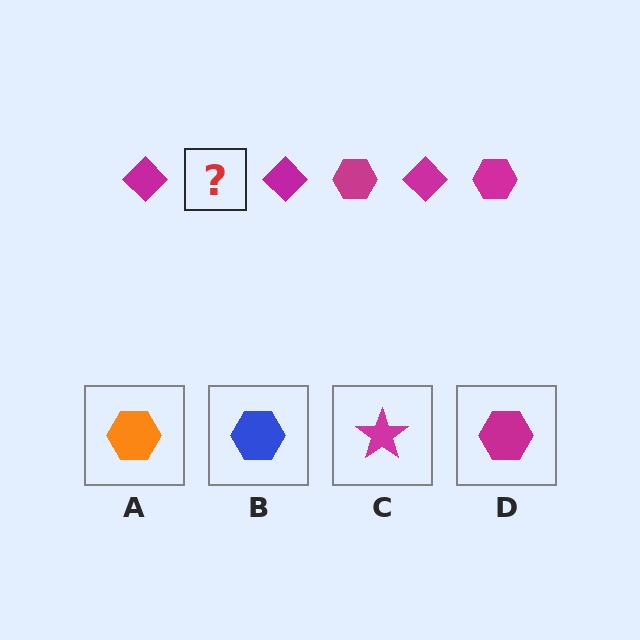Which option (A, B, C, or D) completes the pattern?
D.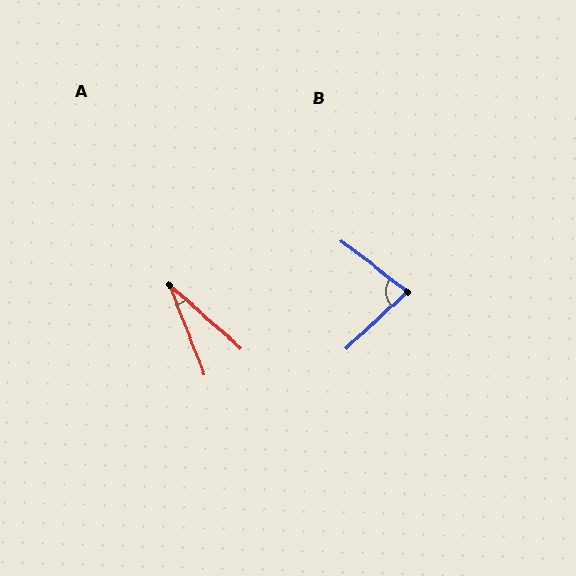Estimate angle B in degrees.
Approximately 81 degrees.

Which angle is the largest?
B, at approximately 81 degrees.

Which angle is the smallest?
A, at approximately 27 degrees.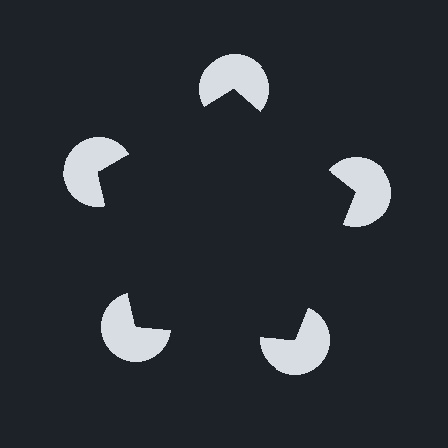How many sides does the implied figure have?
5 sides.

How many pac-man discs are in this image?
There are 5 — one at each vertex of the illusory pentagon.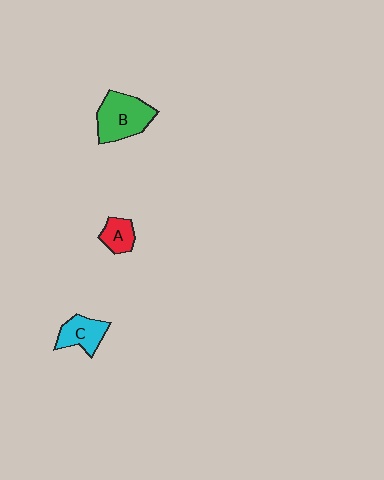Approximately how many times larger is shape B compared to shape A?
Approximately 2.2 times.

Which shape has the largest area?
Shape B (green).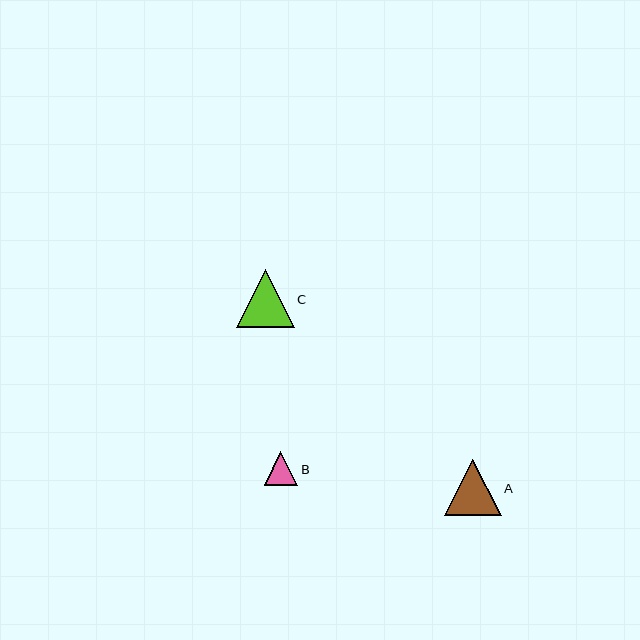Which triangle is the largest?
Triangle C is the largest with a size of approximately 58 pixels.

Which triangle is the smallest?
Triangle B is the smallest with a size of approximately 34 pixels.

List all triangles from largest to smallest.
From largest to smallest: C, A, B.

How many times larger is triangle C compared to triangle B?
Triangle C is approximately 1.7 times the size of triangle B.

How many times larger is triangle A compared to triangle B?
Triangle A is approximately 1.7 times the size of triangle B.